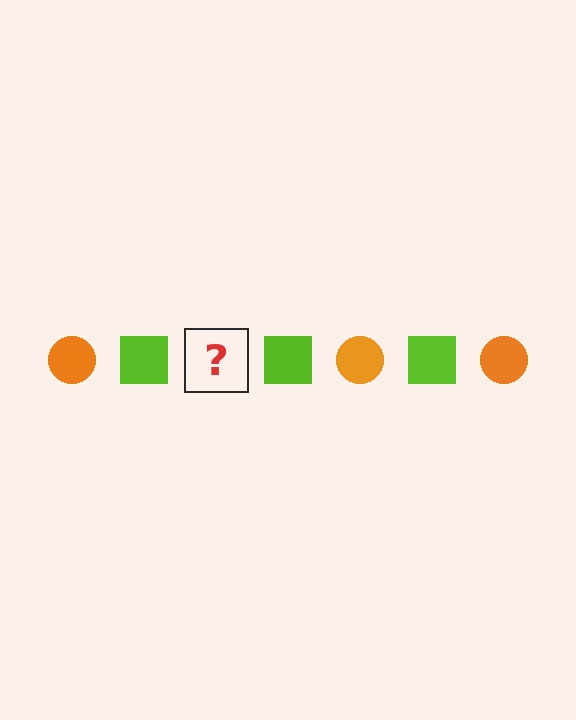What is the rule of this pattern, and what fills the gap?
The rule is that the pattern alternates between orange circle and lime square. The gap should be filled with an orange circle.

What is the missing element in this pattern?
The missing element is an orange circle.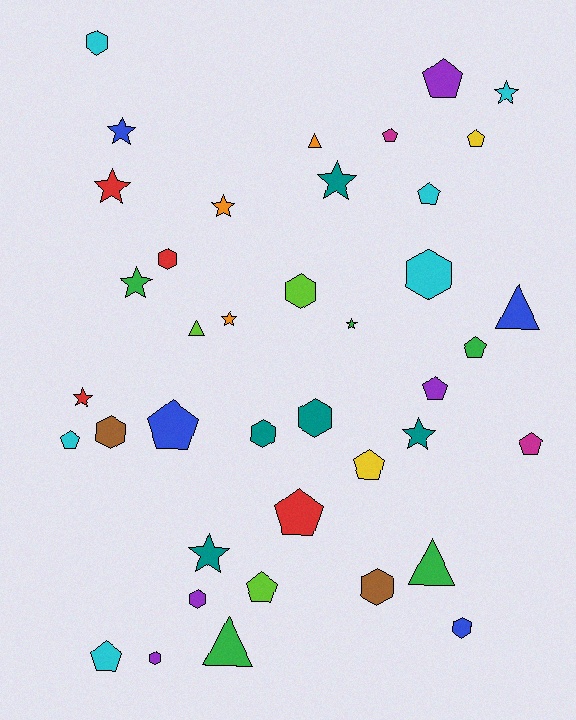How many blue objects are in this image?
There are 4 blue objects.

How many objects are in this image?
There are 40 objects.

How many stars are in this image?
There are 11 stars.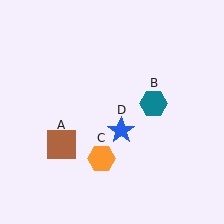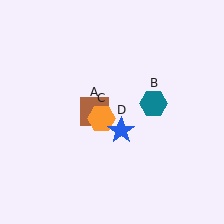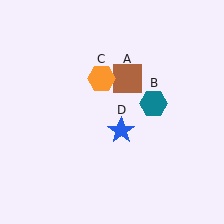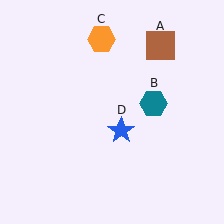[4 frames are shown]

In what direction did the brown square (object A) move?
The brown square (object A) moved up and to the right.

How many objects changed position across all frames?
2 objects changed position: brown square (object A), orange hexagon (object C).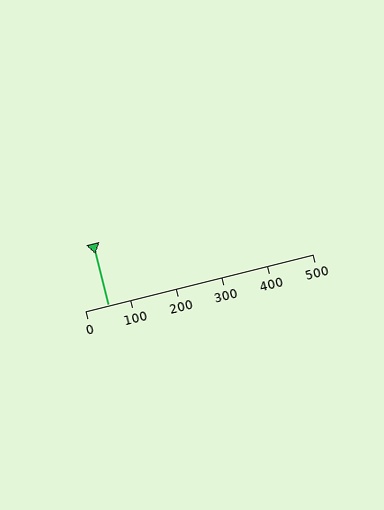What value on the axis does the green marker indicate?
The marker indicates approximately 50.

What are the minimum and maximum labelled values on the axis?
The axis runs from 0 to 500.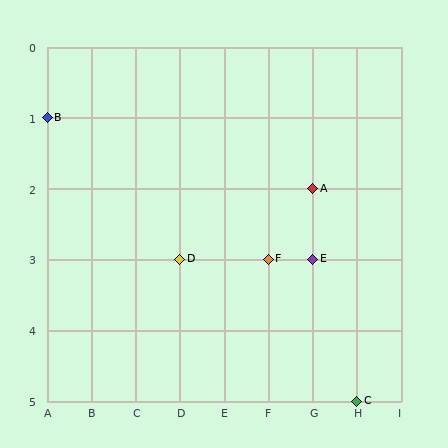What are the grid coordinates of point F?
Point F is at grid coordinates (F, 3).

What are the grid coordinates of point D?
Point D is at grid coordinates (D, 3).